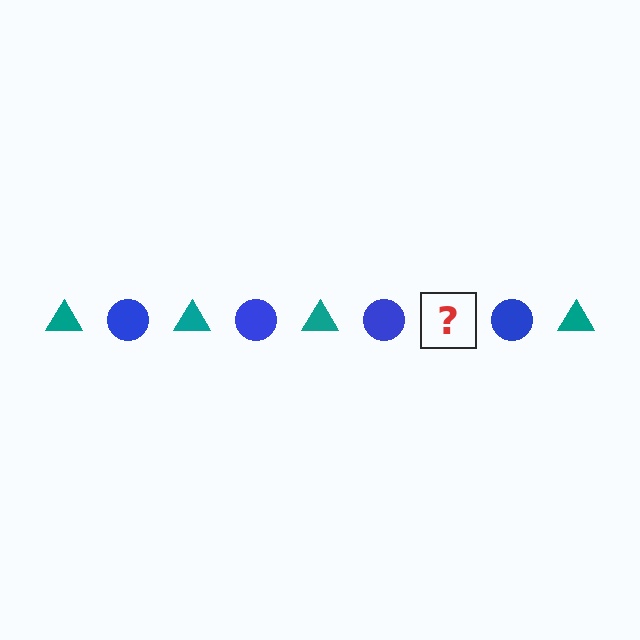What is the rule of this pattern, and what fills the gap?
The rule is that the pattern alternates between teal triangle and blue circle. The gap should be filled with a teal triangle.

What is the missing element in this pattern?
The missing element is a teal triangle.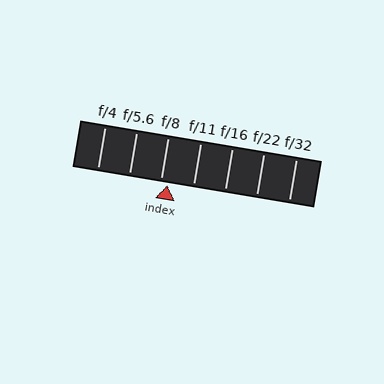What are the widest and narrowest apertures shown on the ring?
The widest aperture shown is f/4 and the narrowest is f/32.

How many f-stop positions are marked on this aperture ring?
There are 7 f-stop positions marked.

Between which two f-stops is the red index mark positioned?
The index mark is between f/8 and f/11.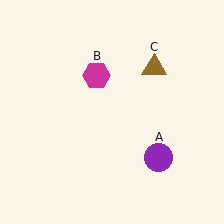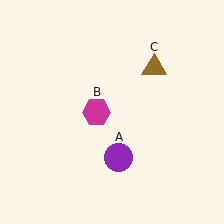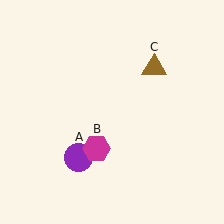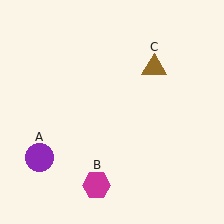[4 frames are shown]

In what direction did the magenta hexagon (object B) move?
The magenta hexagon (object B) moved down.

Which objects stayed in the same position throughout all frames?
Brown triangle (object C) remained stationary.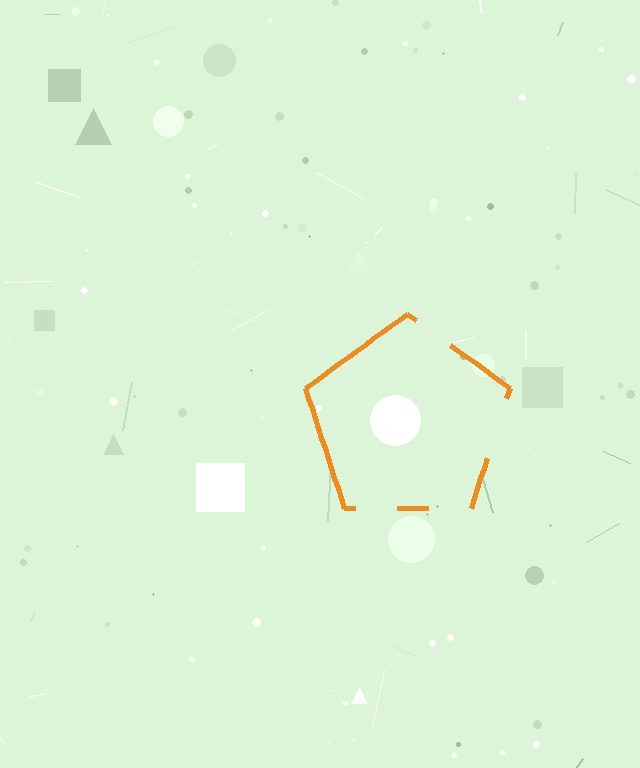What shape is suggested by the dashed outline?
The dashed outline suggests a pentagon.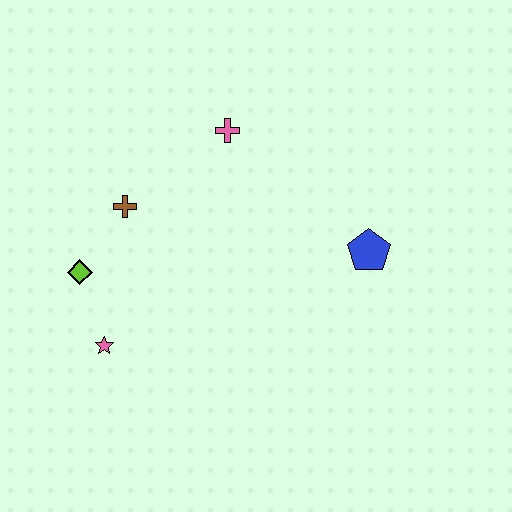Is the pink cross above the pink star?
Yes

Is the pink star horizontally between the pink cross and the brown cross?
No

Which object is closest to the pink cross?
The brown cross is closest to the pink cross.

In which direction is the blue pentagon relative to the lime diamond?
The blue pentagon is to the right of the lime diamond.